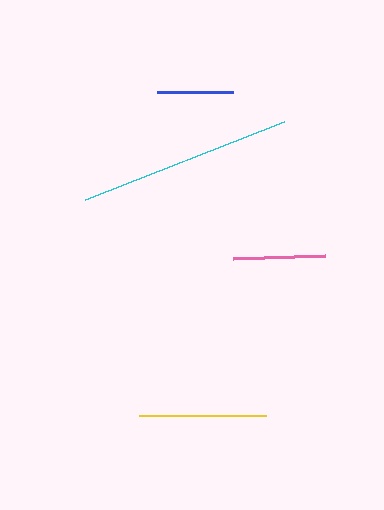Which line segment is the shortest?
The blue line is the shortest at approximately 76 pixels.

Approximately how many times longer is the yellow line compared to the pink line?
The yellow line is approximately 1.4 times the length of the pink line.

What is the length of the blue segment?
The blue segment is approximately 76 pixels long.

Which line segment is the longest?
The cyan line is the longest at approximately 214 pixels.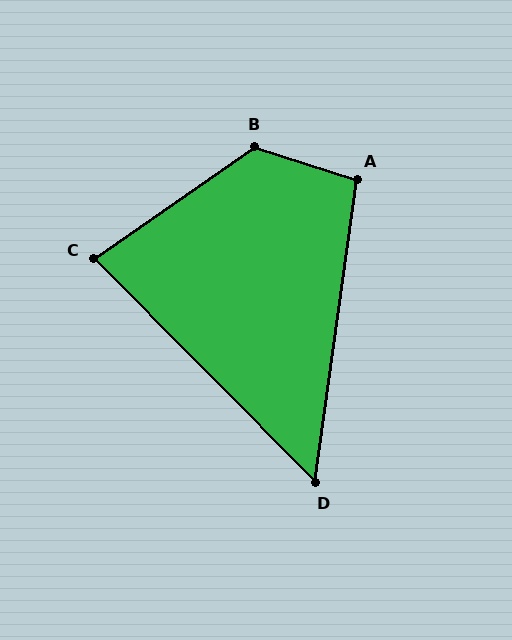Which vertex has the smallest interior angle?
D, at approximately 53 degrees.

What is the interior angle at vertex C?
Approximately 80 degrees (acute).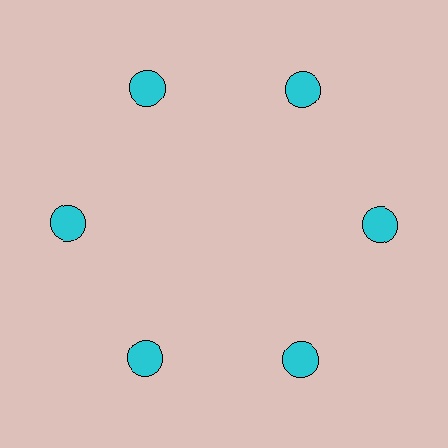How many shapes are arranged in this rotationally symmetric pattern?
There are 6 shapes, arranged in 6 groups of 1.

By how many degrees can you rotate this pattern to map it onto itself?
The pattern maps onto itself every 60 degrees of rotation.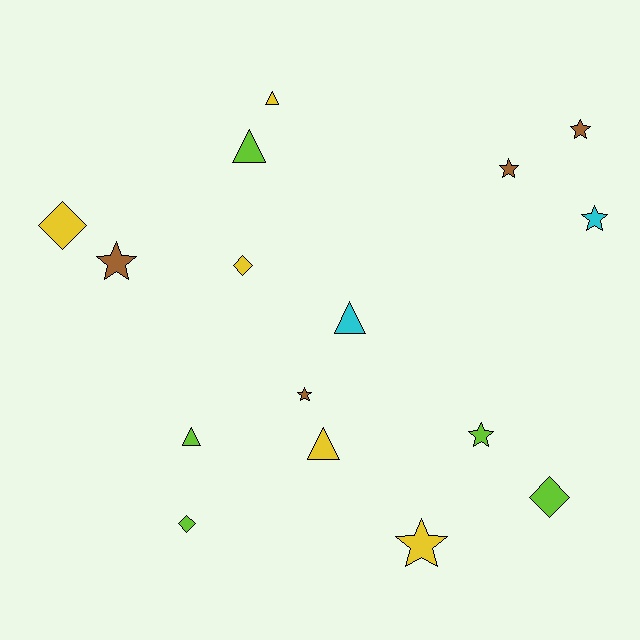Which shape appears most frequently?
Star, with 7 objects.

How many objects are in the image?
There are 16 objects.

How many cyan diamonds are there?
There are no cyan diamonds.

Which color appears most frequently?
Yellow, with 5 objects.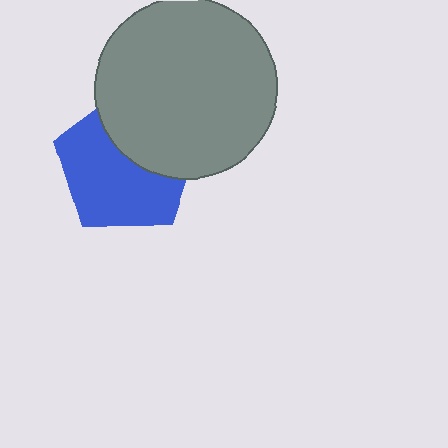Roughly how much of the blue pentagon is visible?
About half of it is visible (roughly 61%).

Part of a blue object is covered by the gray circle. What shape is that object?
It is a pentagon.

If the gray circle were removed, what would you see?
You would see the complete blue pentagon.